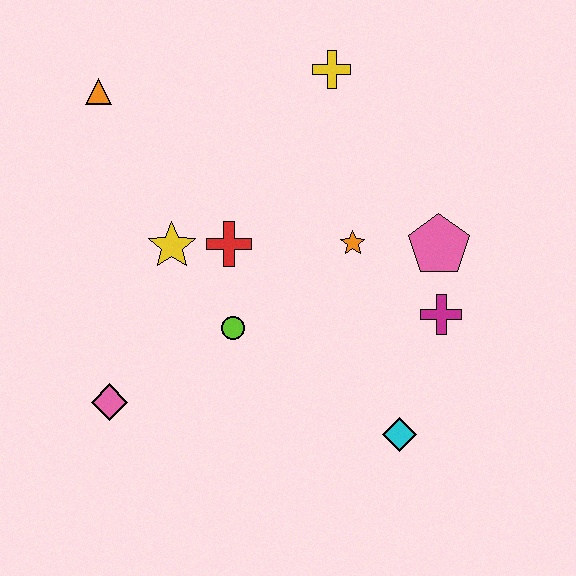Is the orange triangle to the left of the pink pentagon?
Yes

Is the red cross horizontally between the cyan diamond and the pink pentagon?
No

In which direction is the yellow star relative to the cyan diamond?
The yellow star is to the left of the cyan diamond.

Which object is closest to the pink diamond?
The lime circle is closest to the pink diamond.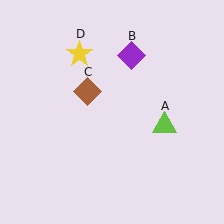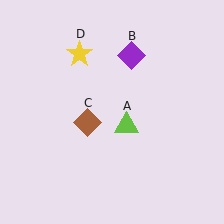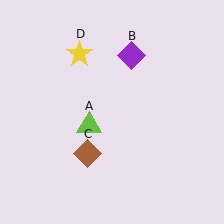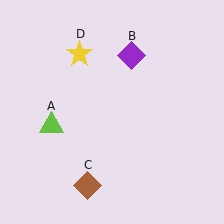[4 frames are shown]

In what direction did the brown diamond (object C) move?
The brown diamond (object C) moved down.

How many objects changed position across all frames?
2 objects changed position: lime triangle (object A), brown diamond (object C).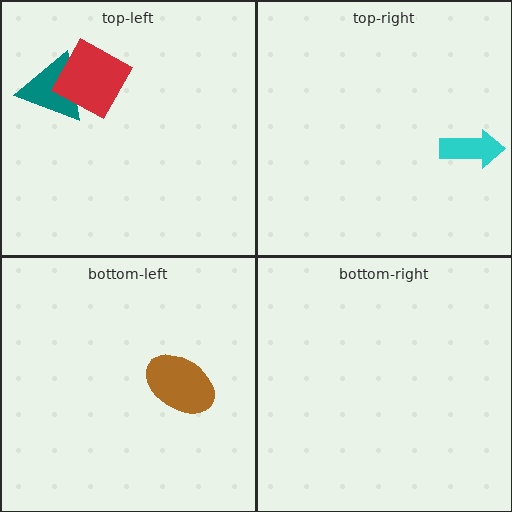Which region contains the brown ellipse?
The bottom-left region.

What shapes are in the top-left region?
The teal triangle, the red diamond.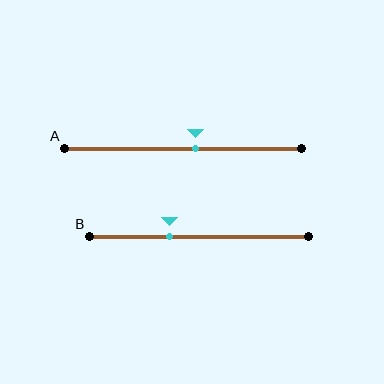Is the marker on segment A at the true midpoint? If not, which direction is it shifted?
No, the marker on segment A is shifted to the right by about 5% of the segment length.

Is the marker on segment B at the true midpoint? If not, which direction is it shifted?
No, the marker on segment B is shifted to the left by about 13% of the segment length.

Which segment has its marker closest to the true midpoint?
Segment A has its marker closest to the true midpoint.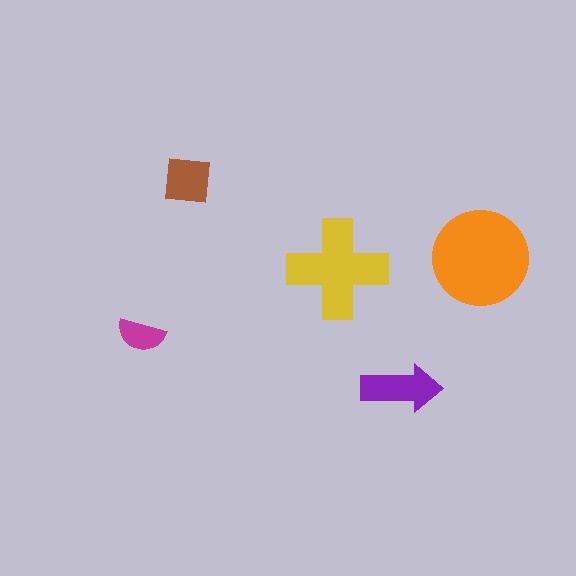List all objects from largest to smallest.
The orange circle, the yellow cross, the purple arrow, the brown square, the magenta semicircle.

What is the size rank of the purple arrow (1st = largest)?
3rd.